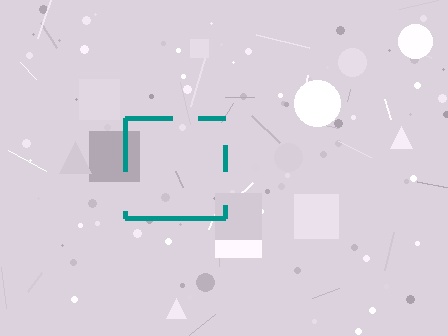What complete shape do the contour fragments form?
The contour fragments form a square.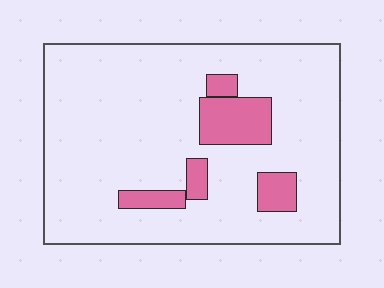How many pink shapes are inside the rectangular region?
5.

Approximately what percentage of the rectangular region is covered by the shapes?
Approximately 15%.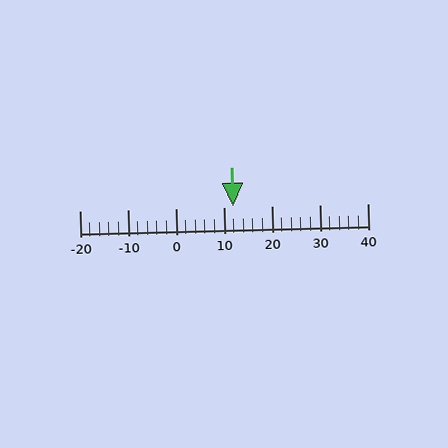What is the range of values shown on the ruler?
The ruler shows values from -20 to 40.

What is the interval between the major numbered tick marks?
The major tick marks are spaced 10 units apart.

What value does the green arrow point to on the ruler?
The green arrow points to approximately 12.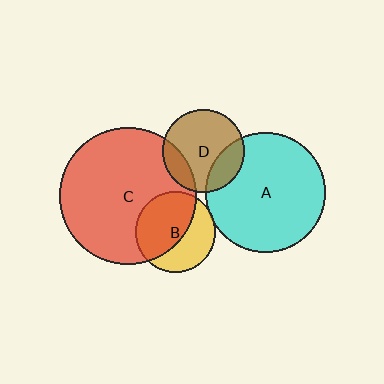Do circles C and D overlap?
Yes.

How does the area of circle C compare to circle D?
Approximately 2.8 times.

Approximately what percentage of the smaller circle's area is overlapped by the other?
Approximately 20%.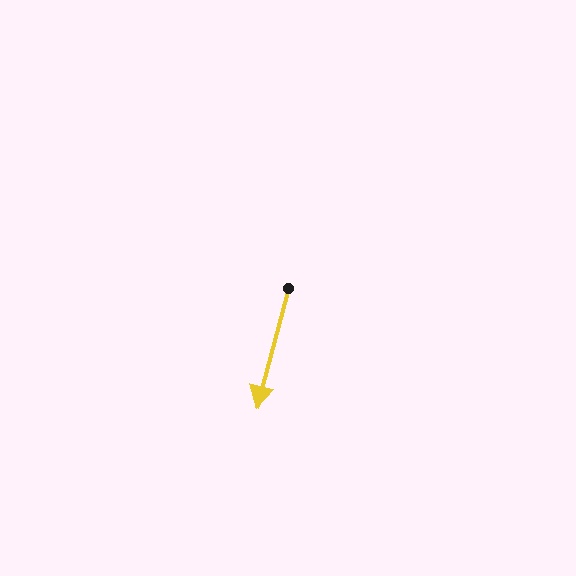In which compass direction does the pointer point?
South.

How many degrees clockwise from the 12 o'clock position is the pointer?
Approximately 195 degrees.